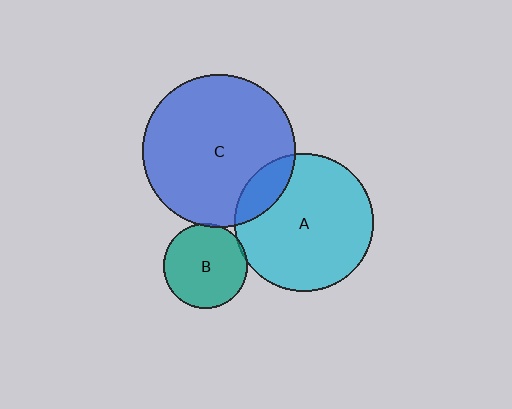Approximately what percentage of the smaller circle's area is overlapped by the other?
Approximately 5%.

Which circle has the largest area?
Circle C (blue).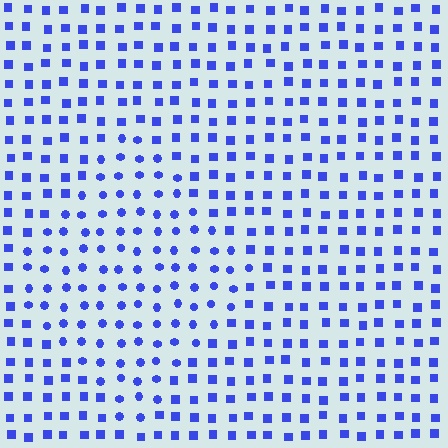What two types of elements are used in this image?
The image uses circles inside the diamond region and squares outside it.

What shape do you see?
I see a diamond.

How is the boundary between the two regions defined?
The boundary is defined by a change in element shape: circles inside vs. squares outside. All elements share the same color and spacing.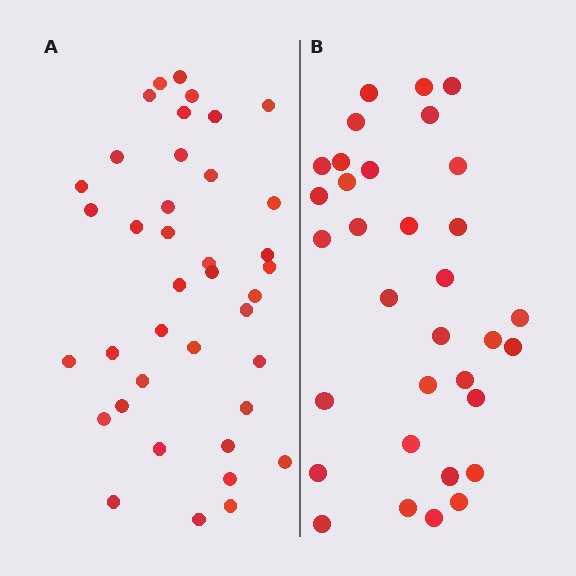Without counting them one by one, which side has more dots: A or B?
Region A (the left region) has more dots.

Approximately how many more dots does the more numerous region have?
Region A has about 6 more dots than region B.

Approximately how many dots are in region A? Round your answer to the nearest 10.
About 40 dots. (The exact count is 39, which rounds to 40.)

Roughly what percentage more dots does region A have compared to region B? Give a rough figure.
About 20% more.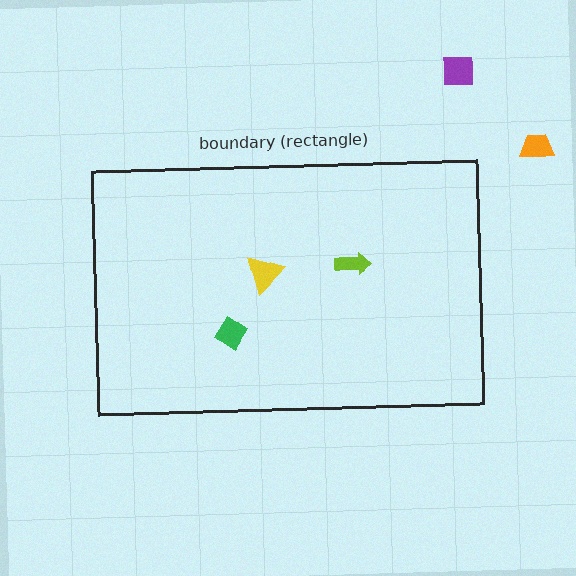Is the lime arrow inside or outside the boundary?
Inside.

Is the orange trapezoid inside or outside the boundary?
Outside.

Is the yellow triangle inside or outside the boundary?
Inside.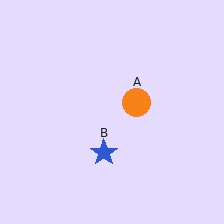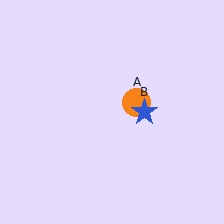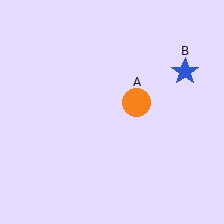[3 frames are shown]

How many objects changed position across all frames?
1 object changed position: blue star (object B).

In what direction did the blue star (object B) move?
The blue star (object B) moved up and to the right.